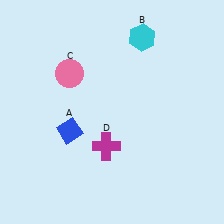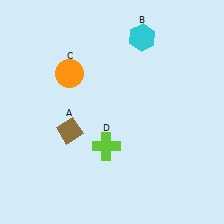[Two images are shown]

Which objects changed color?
A changed from blue to brown. C changed from pink to orange. D changed from magenta to lime.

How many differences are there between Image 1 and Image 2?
There are 3 differences between the two images.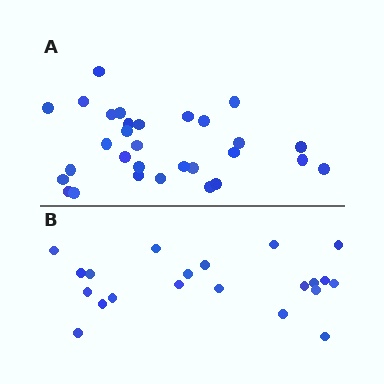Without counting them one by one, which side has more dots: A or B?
Region A (the top region) has more dots.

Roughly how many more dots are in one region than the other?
Region A has roughly 8 or so more dots than region B.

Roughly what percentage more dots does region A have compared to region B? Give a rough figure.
About 45% more.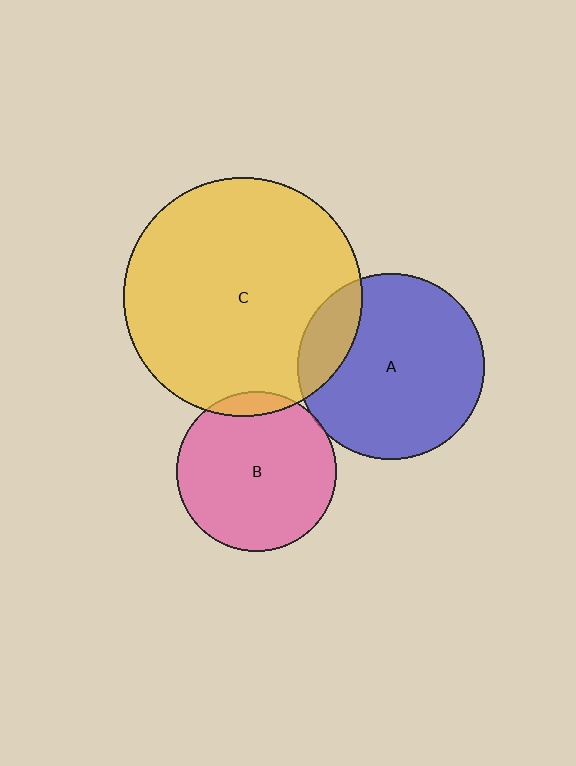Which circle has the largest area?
Circle C (yellow).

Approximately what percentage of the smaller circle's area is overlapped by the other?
Approximately 5%.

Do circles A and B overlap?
Yes.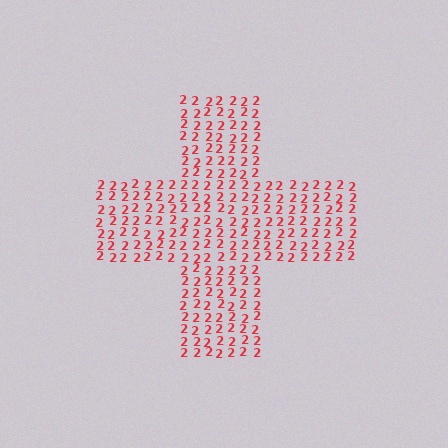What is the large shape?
The large shape is a cross.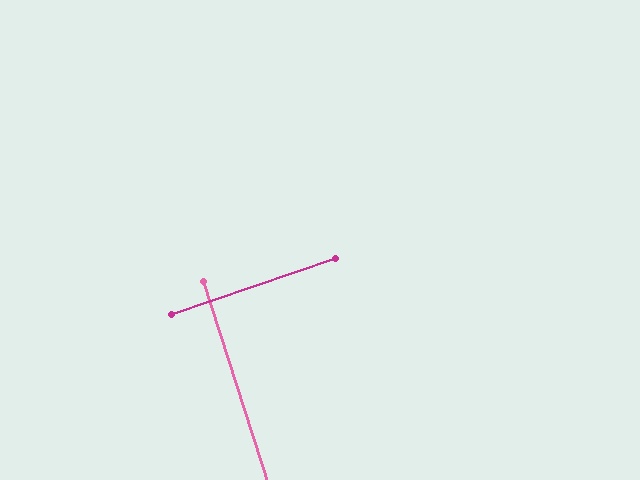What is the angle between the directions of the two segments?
Approximately 89 degrees.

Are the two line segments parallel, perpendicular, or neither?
Perpendicular — they meet at approximately 89°.